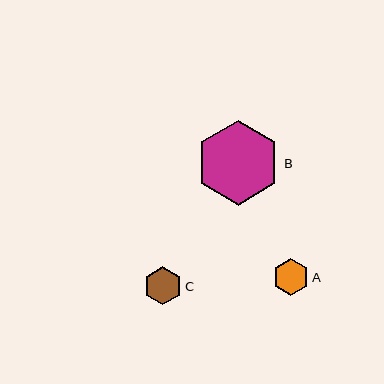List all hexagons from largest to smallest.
From largest to smallest: B, C, A.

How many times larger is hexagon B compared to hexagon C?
Hexagon B is approximately 2.2 times the size of hexagon C.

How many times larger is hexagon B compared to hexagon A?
Hexagon B is approximately 2.3 times the size of hexagon A.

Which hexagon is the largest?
Hexagon B is the largest with a size of approximately 85 pixels.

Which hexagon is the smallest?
Hexagon A is the smallest with a size of approximately 37 pixels.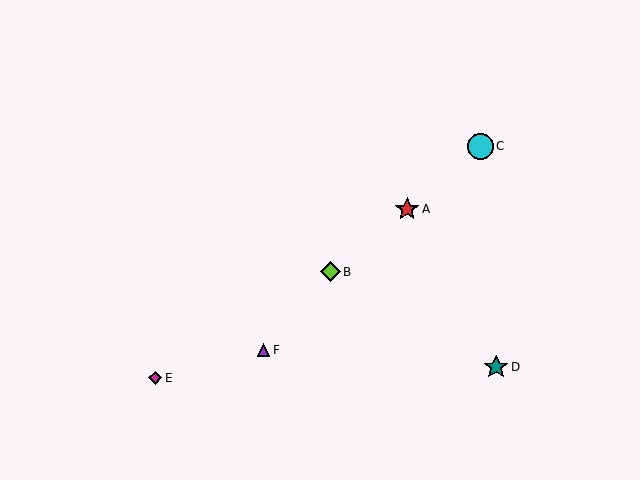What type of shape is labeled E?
Shape E is a magenta diamond.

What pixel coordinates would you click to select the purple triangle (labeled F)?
Click at (264, 350) to select the purple triangle F.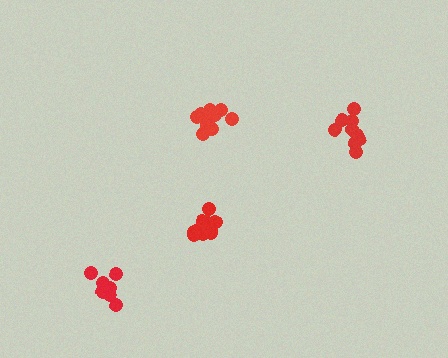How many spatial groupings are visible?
There are 4 spatial groupings.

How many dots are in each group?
Group 1: 12 dots, Group 2: 13 dots, Group 3: 9 dots, Group 4: 11 dots (45 total).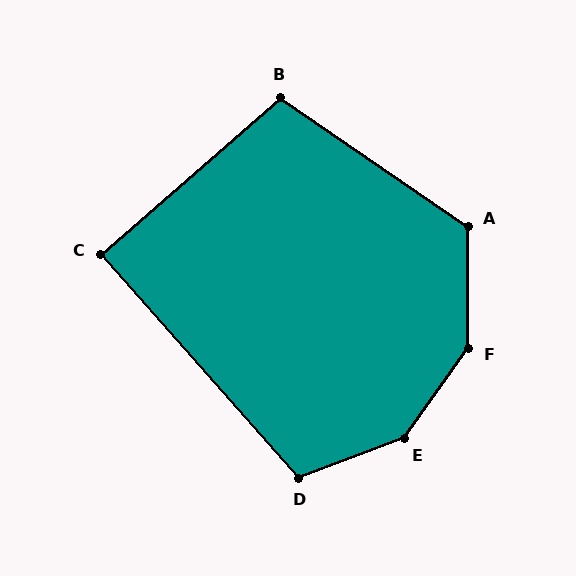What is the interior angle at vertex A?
Approximately 125 degrees (obtuse).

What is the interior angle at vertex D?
Approximately 111 degrees (obtuse).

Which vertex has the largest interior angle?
E, at approximately 146 degrees.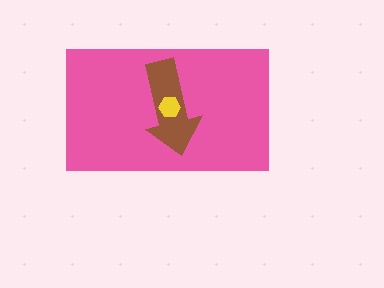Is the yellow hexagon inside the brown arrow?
Yes.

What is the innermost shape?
The yellow hexagon.